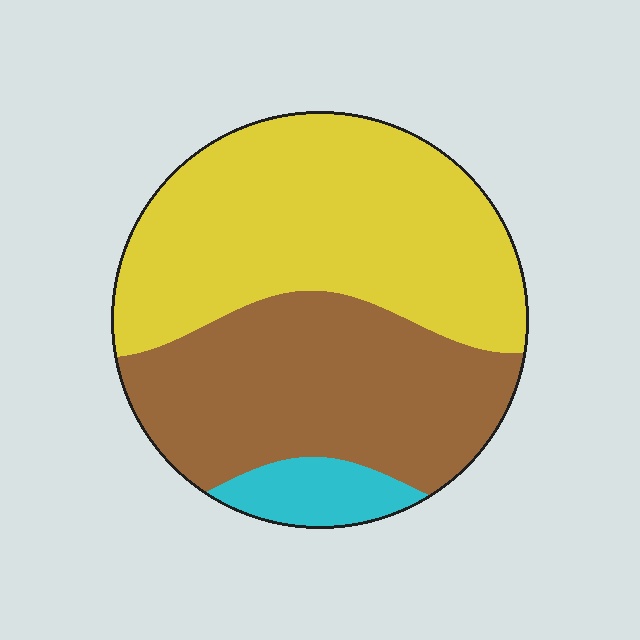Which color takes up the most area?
Yellow, at roughly 50%.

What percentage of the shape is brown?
Brown takes up between a third and a half of the shape.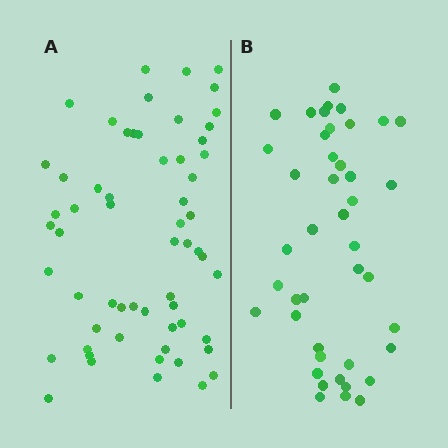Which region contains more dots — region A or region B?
Region A (the left region) has more dots.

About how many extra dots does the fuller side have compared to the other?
Region A has approximately 15 more dots than region B.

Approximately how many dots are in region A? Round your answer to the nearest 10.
About 60 dots.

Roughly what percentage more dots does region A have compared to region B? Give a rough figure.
About 40% more.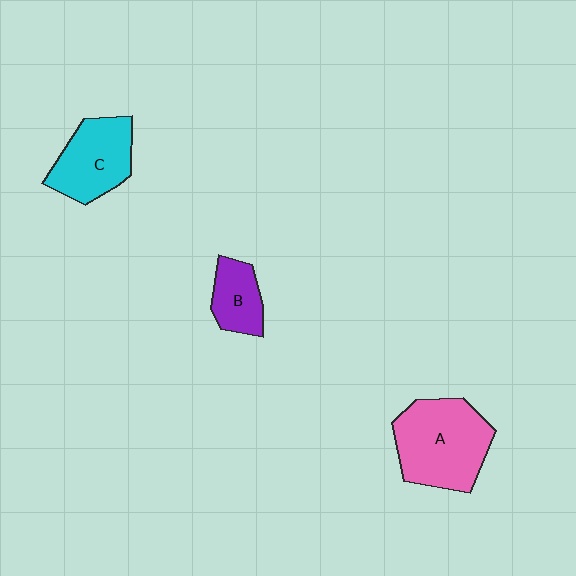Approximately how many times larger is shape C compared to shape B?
Approximately 1.6 times.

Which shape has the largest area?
Shape A (pink).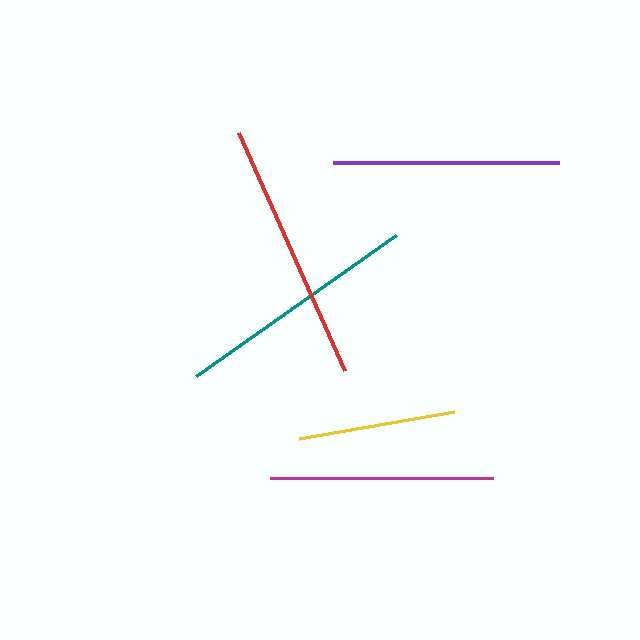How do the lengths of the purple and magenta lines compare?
The purple and magenta lines are approximately the same length.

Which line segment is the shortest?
The yellow line is the shortest at approximately 157 pixels.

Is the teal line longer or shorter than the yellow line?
The teal line is longer than the yellow line.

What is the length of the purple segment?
The purple segment is approximately 226 pixels long.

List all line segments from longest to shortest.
From longest to shortest: red, teal, purple, magenta, yellow.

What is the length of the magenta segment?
The magenta segment is approximately 223 pixels long.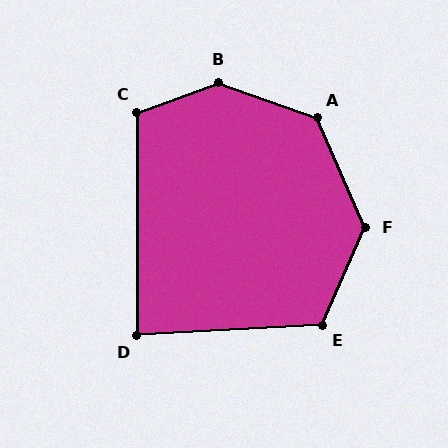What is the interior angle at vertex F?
Approximately 133 degrees (obtuse).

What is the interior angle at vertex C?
Approximately 110 degrees (obtuse).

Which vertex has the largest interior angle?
B, at approximately 141 degrees.